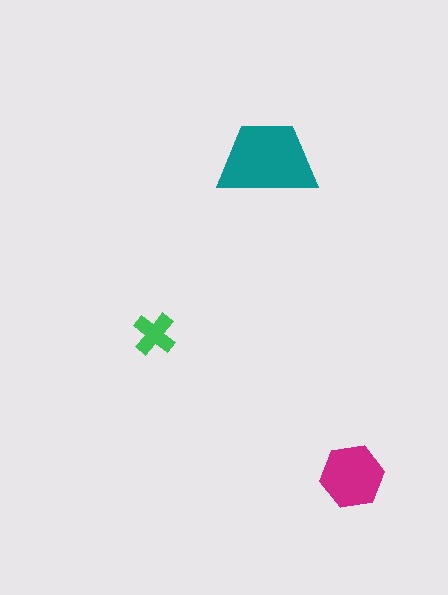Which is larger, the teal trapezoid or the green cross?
The teal trapezoid.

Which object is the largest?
The teal trapezoid.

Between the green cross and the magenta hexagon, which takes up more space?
The magenta hexagon.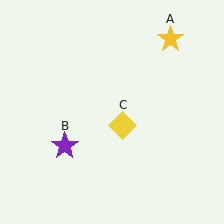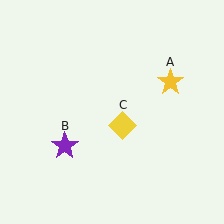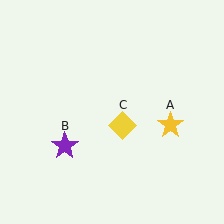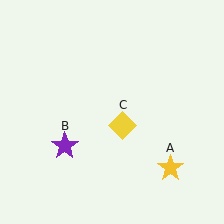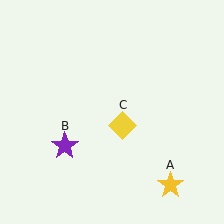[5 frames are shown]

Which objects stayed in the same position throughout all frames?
Purple star (object B) and yellow diamond (object C) remained stationary.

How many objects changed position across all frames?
1 object changed position: yellow star (object A).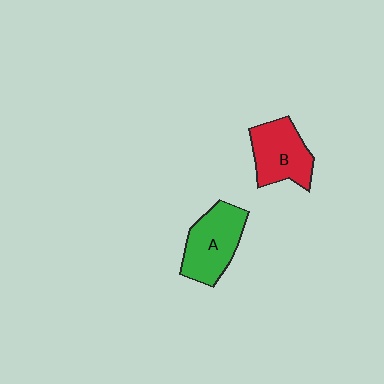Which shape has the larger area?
Shape A (green).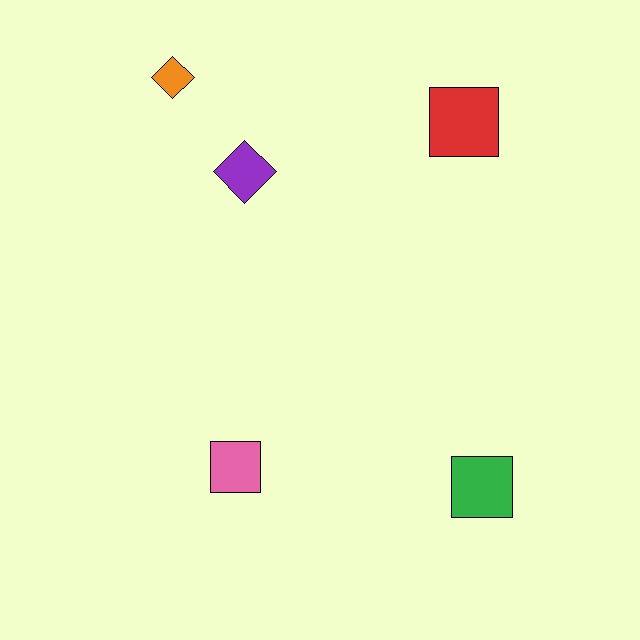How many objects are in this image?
There are 5 objects.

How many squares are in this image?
There are 3 squares.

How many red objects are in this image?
There is 1 red object.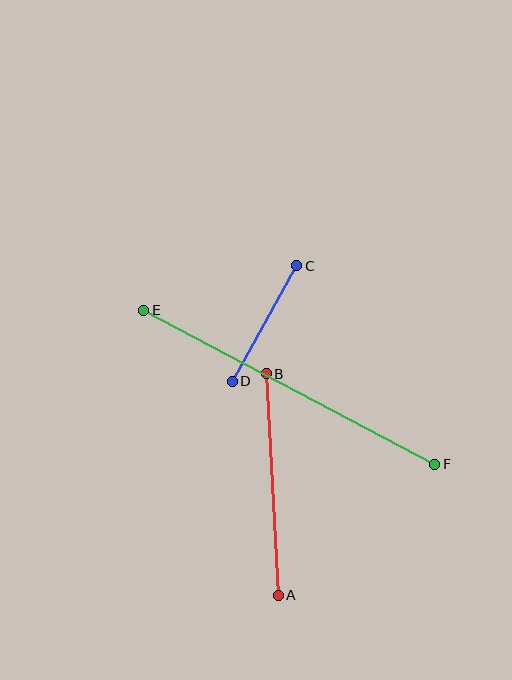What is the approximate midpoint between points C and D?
The midpoint is at approximately (265, 324) pixels.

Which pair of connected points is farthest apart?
Points E and F are farthest apart.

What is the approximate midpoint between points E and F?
The midpoint is at approximately (289, 387) pixels.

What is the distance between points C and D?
The distance is approximately 132 pixels.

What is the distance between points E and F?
The distance is approximately 329 pixels.